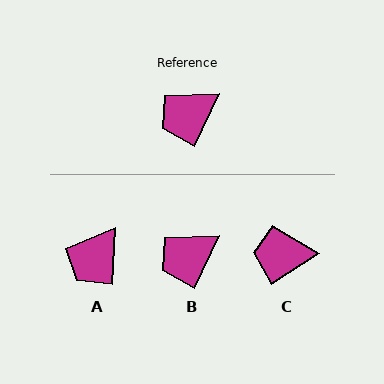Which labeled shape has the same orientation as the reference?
B.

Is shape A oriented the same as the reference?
No, it is off by about 22 degrees.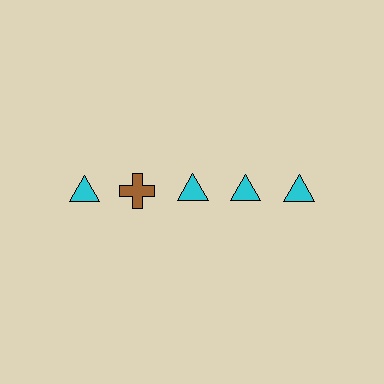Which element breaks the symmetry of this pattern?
The brown cross in the top row, second from left column breaks the symmetry. All other shapes are cyan triangles.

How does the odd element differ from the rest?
It differs in both color (brown instead of cyan) and shape (cross instead of triangle).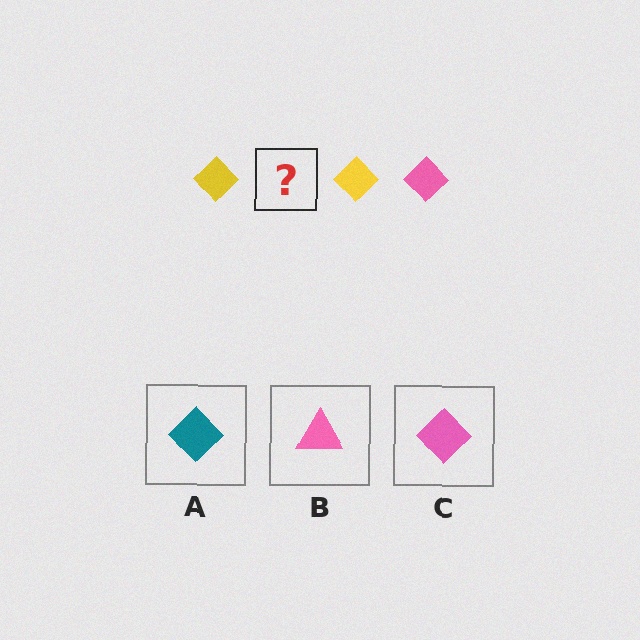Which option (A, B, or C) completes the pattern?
C.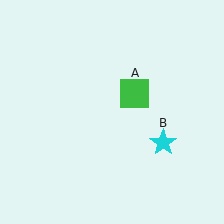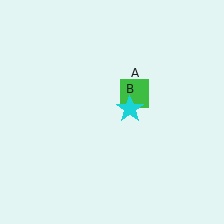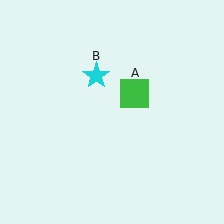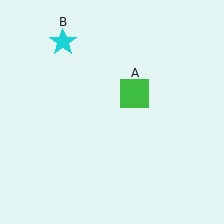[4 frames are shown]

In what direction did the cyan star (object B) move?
The cyan star (object B) moved up and to the left.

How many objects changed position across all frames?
1 object changed position: cyan star (object B).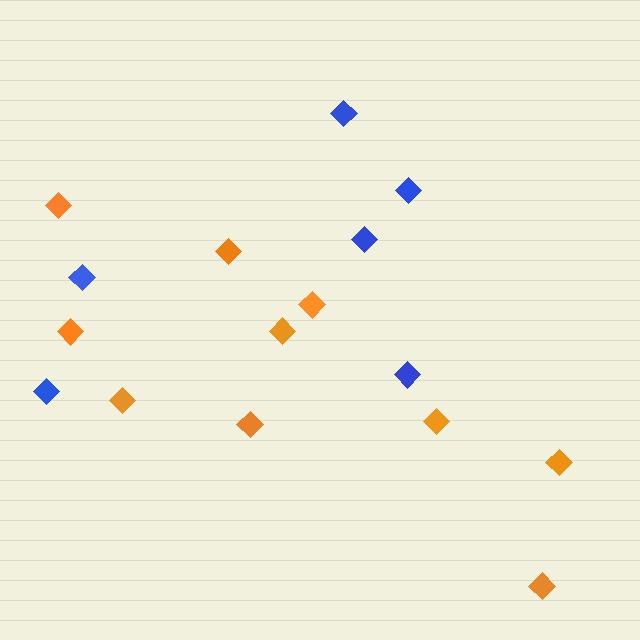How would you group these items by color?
There are 2 groups: one group of blue diamonds (6) and one group of orange diamonds (10).